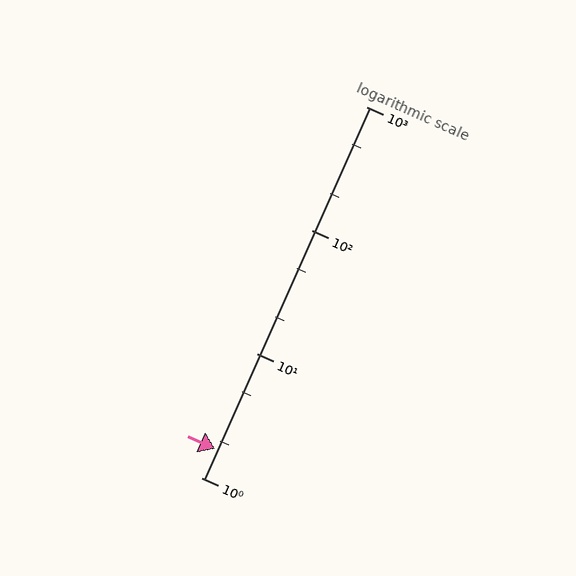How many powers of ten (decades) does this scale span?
The scale spans 3 decades, from 1 to 1000.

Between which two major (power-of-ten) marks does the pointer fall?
The pointer is between 1 and 10.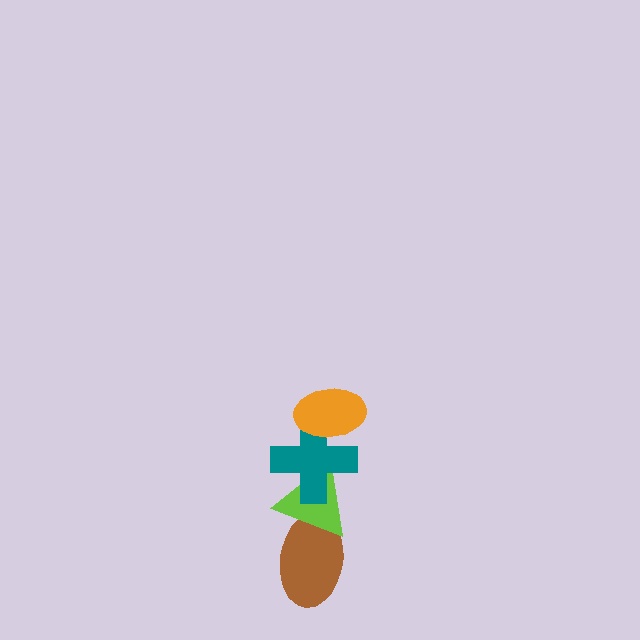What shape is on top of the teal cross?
The orange ellipse is on top of the teal cross.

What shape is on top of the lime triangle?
The teal cross is on top of the lime triangle.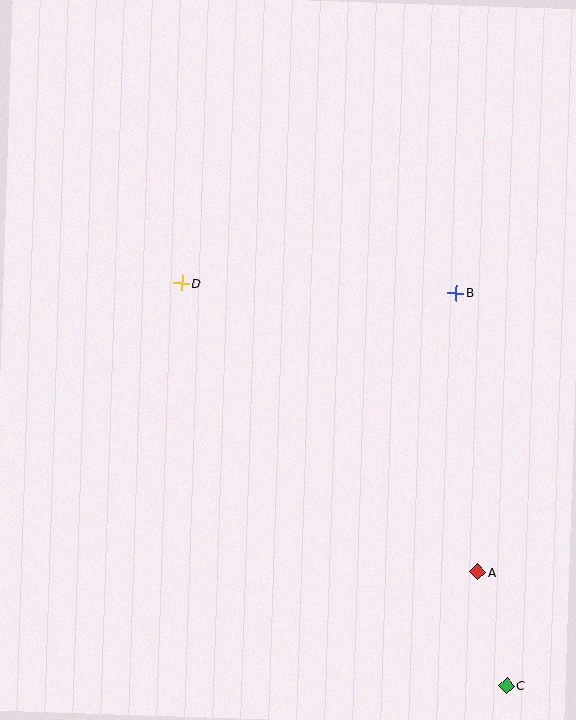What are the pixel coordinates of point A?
Point A is at (478, 572).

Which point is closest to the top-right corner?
Point B is closest to the top-right corner.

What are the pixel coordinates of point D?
Point D is at (182, 283).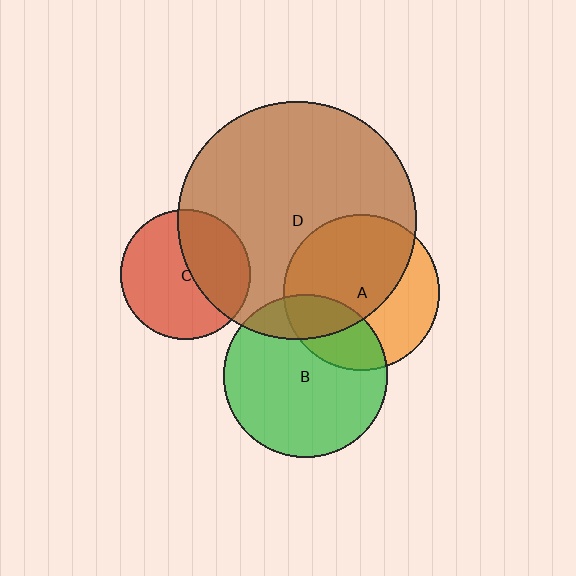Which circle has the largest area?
Circle D (brown).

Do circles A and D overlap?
Yes.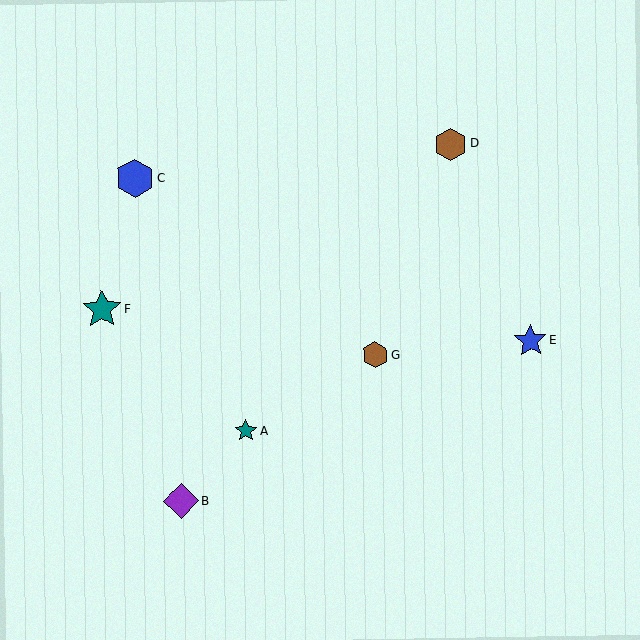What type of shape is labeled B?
Shape B is a purple diamond.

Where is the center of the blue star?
The center of the blue star is at (530, 341).